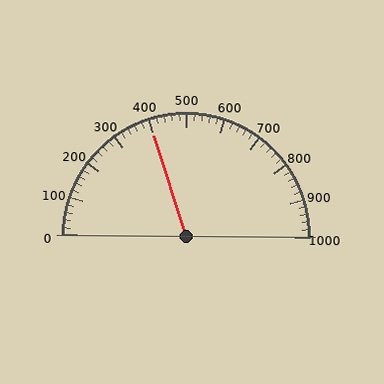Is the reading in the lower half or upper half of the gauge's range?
The reading is in the lower half of the range (0 to 1000).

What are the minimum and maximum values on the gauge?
The gauge ranges from 0 to 1000.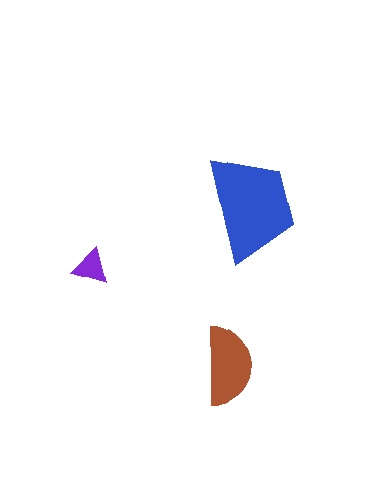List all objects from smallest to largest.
The purple triangle, the brown semicircle, the blue trapezoid.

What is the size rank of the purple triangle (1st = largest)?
3rd.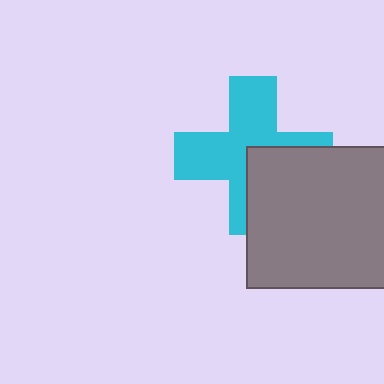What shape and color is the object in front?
The object in front is a gray square.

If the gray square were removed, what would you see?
You would see the complete cyan cross.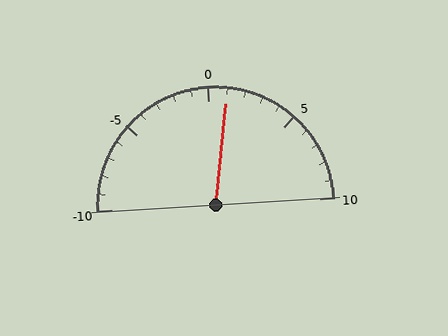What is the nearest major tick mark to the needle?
The nearest major tick mark is 0.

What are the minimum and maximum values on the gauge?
The gauge ranges from -10 to 10.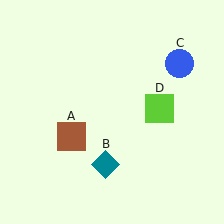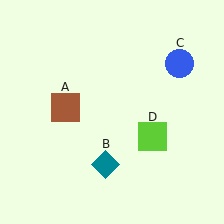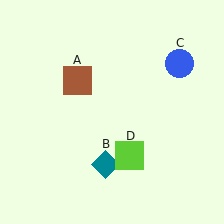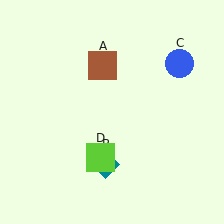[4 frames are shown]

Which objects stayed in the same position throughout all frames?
Teal diamond (object B) and blue circle (object C) remained stationary.